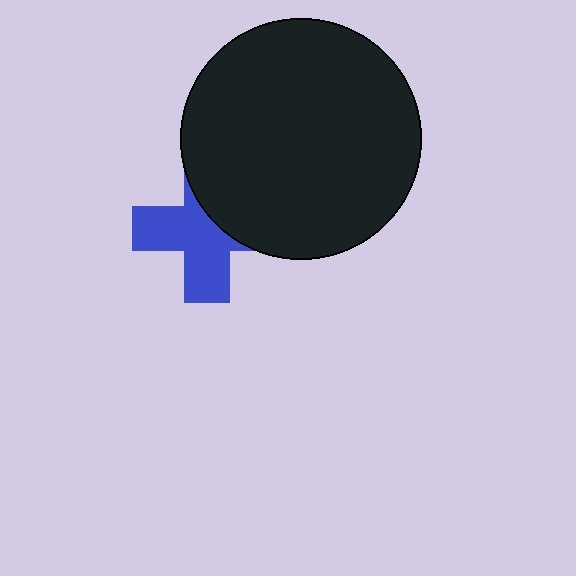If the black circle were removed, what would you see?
You would see the complete blue cross.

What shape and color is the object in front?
The object in front is a black circle.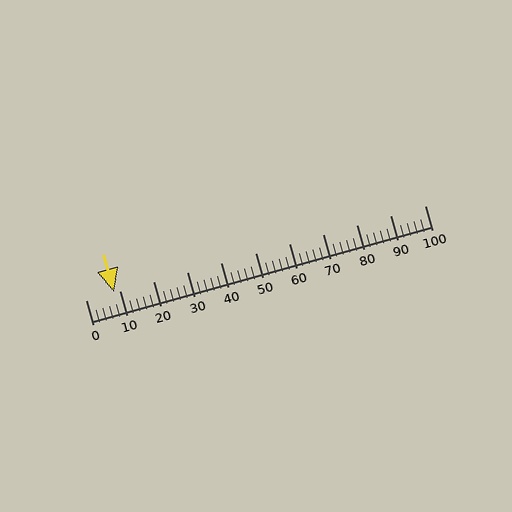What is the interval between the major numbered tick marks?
The major tick marks are spaced 10 units apart.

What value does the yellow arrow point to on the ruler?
The yellow arrow points to approximately 8.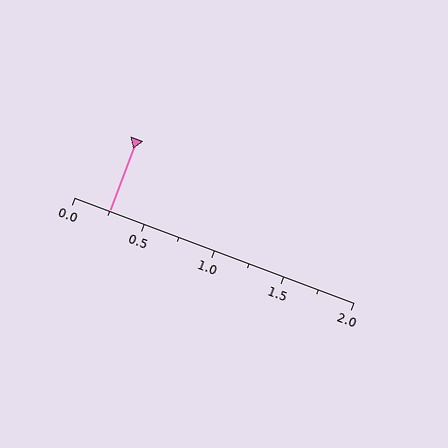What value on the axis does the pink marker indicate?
The marker indicates approximately 0.25.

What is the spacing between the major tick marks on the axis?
The major ticks are spaced 0.5 apart.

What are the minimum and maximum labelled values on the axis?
The axis runs from 0.0 to 2.0.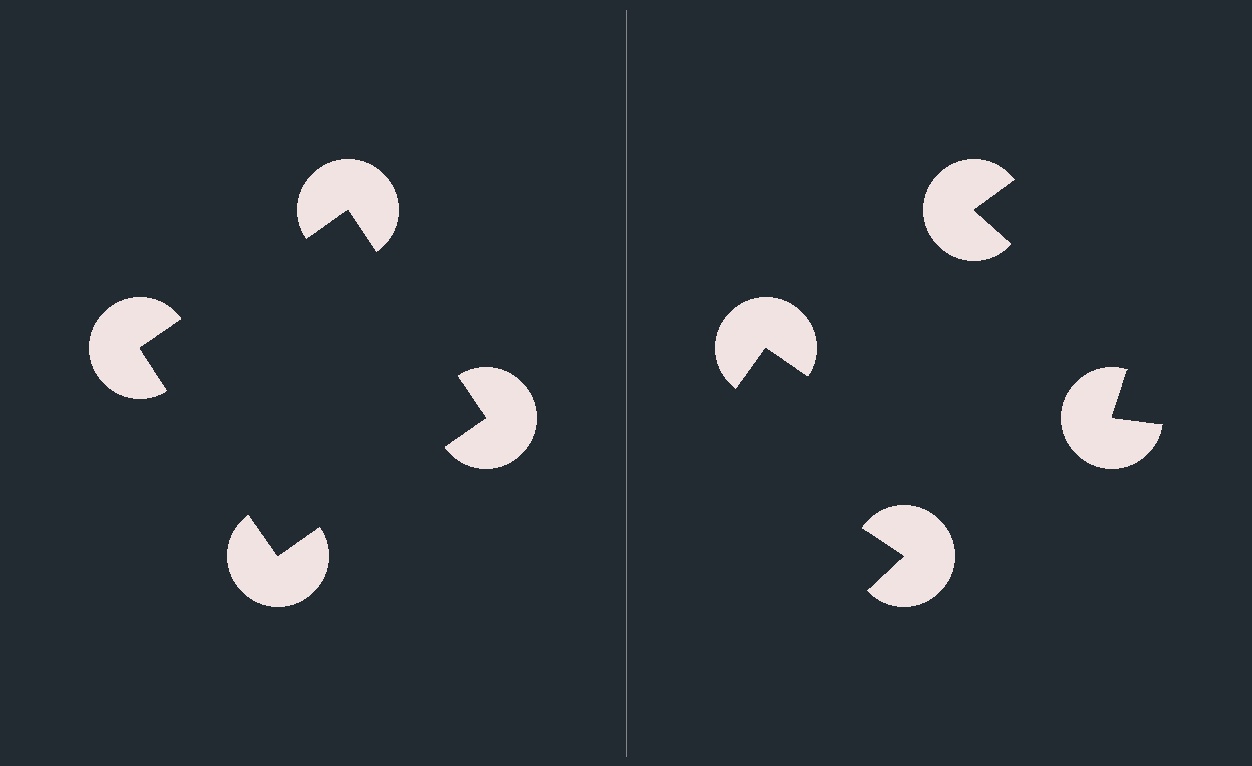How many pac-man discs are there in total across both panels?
8 — 4 on each side.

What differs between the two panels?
The pac-man discs are positioned identically on both sides; only the wedge orientations differ. On the left they align to a square; on the right they are misaligned.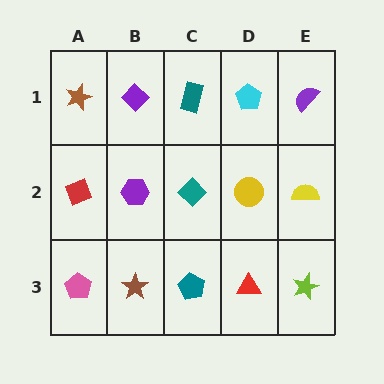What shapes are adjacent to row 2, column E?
A purple semicircle (row 1, column E), a lime star (row 3, column E), a yellow circle (row 2, column D).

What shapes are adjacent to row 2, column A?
A brown star (row 1, column A), a pink pentagon (row 3, column A), a purple hexagon (row 2, column B).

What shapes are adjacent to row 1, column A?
A red diamond (row 2, column A), a purple diamond (row 1, column B).